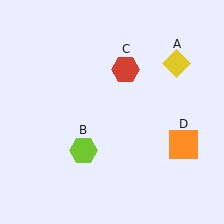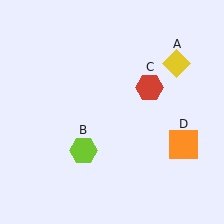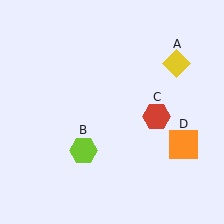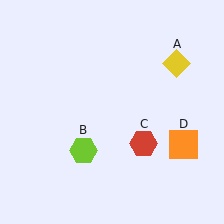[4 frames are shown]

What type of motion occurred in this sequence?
The red hexagon (object C) rotated clockwise around the center of the scene.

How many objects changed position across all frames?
1 object changed position: red hexagon (object C).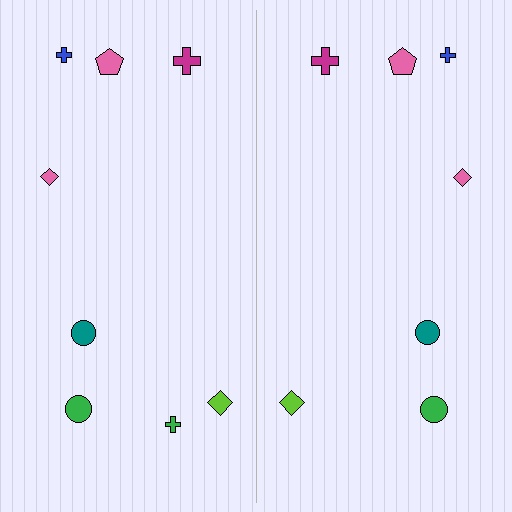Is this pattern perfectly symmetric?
No, the pattern is not perfectly symmetric. A green cross is missing from the right side.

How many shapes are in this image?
There are 15 shapes in this image.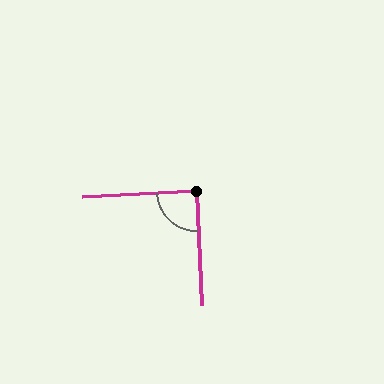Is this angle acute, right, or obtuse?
It is approximately a right angle.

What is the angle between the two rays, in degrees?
Approximately 89 degrees.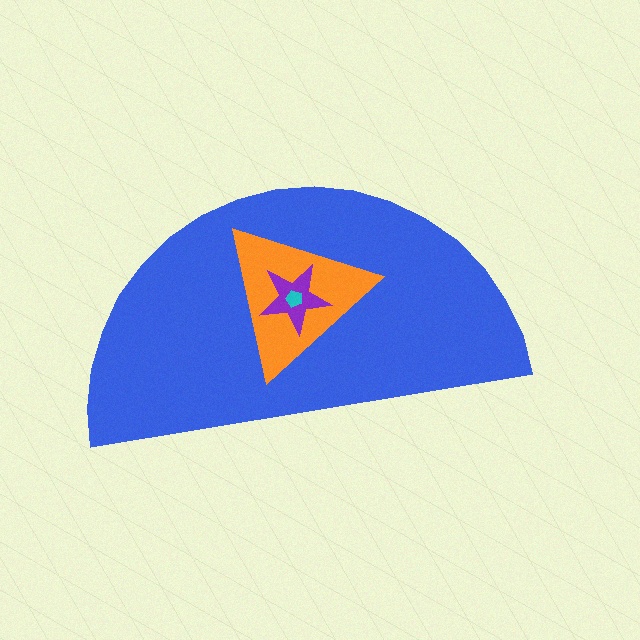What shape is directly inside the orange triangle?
The purple star.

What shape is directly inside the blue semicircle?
The orange triangle.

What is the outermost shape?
The blue semicircle.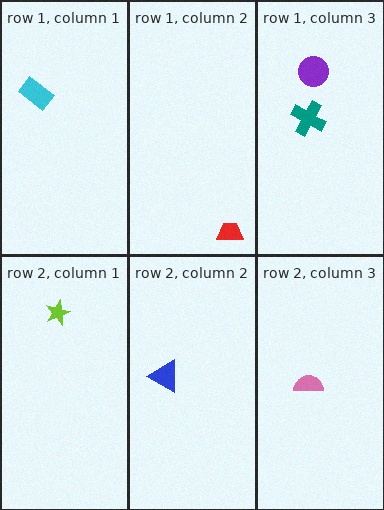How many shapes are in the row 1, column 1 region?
1.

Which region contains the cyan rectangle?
The row 1, column 1 region.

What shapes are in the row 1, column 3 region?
The teal cross, the purple circle.